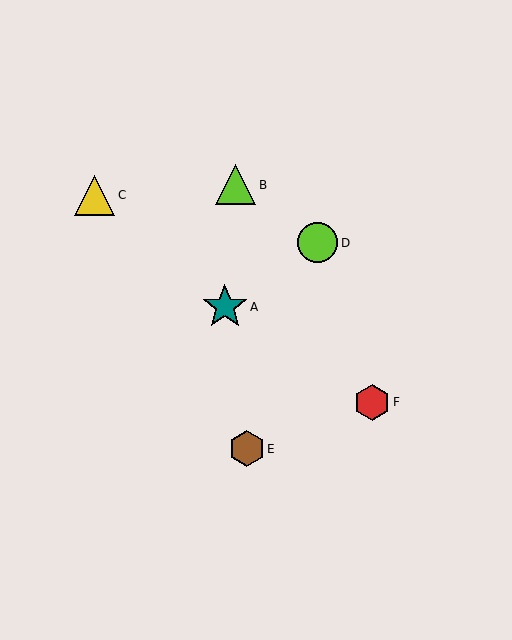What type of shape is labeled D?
Shape D is a lime circle.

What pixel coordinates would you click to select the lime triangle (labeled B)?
Click at (235, 185) to select the lime triangle B.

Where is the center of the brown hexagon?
The center of the brown hexagon is at (247, 449).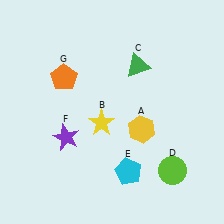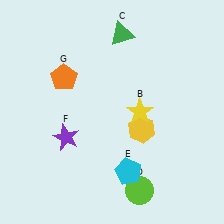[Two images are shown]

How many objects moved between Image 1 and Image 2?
3 objects moved between the two images.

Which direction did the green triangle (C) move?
The green triangle (C) moved up.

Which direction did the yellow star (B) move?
The yellow star (B) moved right.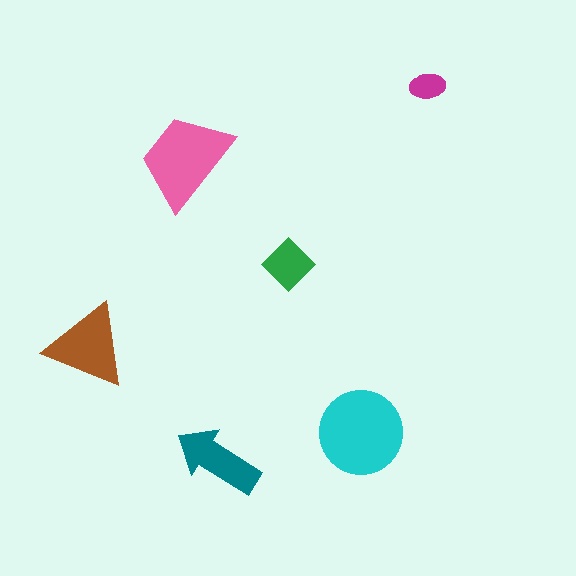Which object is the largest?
The cyan circle.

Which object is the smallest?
The magenta ellipse.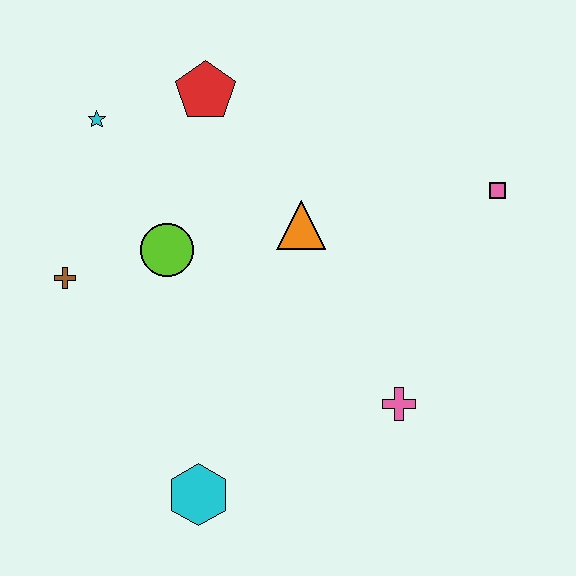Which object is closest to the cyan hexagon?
The pink cross is closest to the cyan hexagon.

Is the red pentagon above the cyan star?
Yes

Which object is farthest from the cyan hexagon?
The pink square is farthest from the cyan hexagon.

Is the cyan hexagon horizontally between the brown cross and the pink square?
Yes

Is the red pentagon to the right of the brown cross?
Yes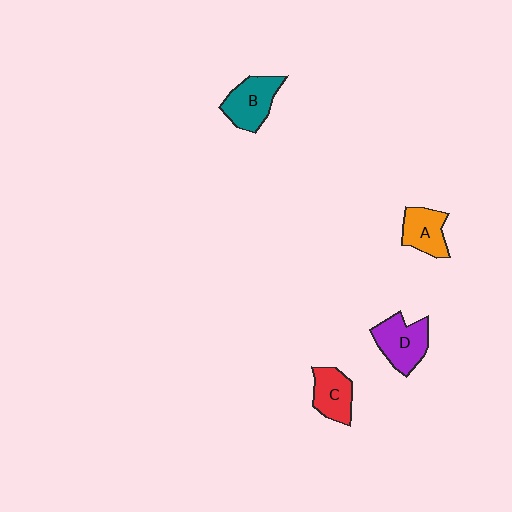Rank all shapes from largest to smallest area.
From largest to smallest: D (purple), B (teal), C (red), A (orange).